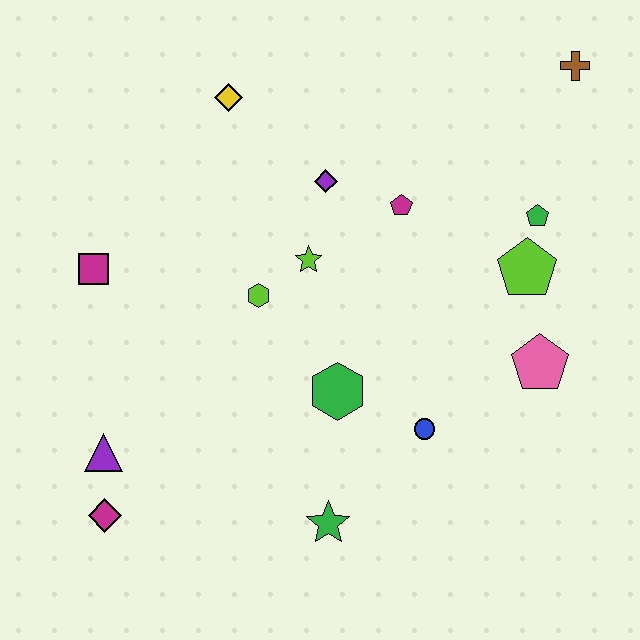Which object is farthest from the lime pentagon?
The magenta diamond is farthest from the lime pentagon.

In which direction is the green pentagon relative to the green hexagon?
The green pentagon is to the right of the green hexagon.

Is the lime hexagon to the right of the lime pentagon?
No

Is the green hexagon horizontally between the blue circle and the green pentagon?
No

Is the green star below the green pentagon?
Yes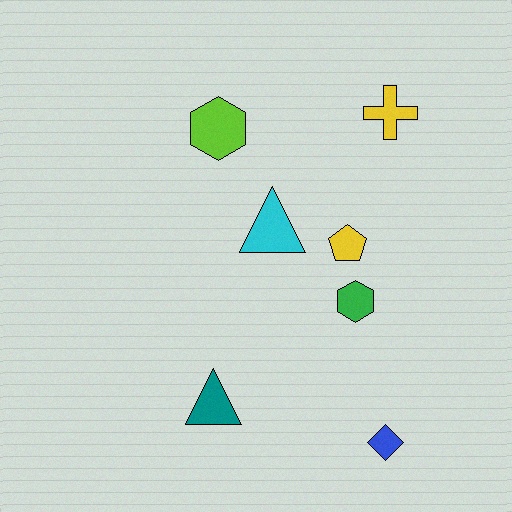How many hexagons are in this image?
There are 2 hexagons.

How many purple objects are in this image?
There are no purple objects.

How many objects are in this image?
There are 7 objects.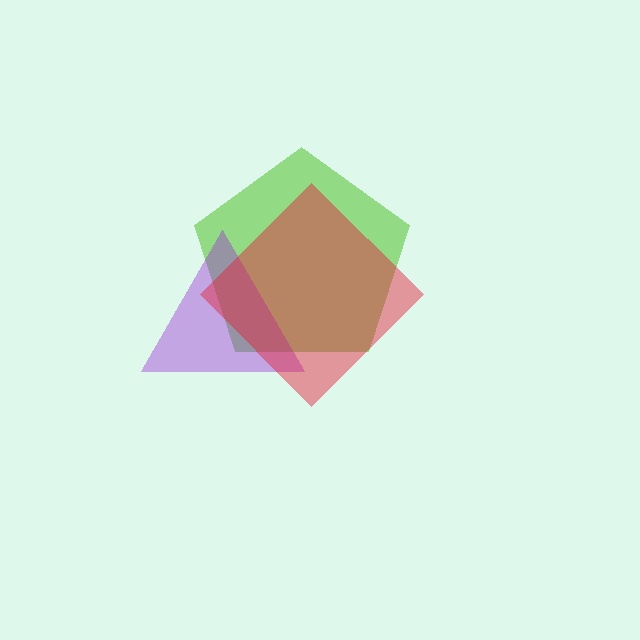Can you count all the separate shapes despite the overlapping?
Yes, there are 3 separate shapes.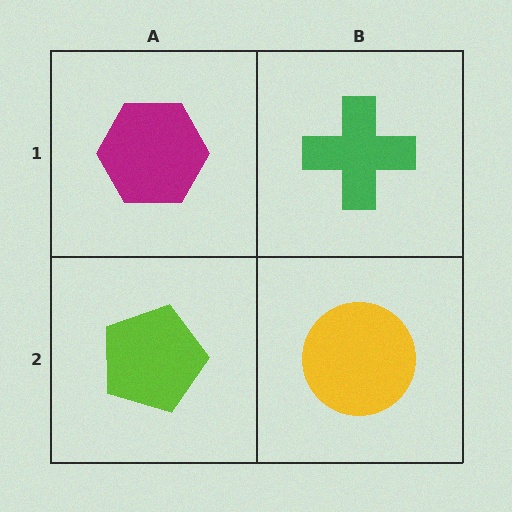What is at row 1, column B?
A green cross.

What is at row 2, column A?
A lime pentagon.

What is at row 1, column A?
A magenta hexagon.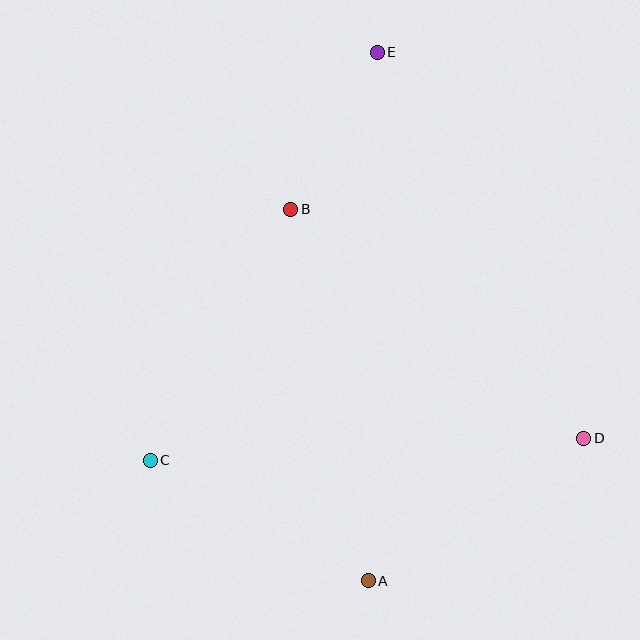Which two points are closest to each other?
Points B and E are closest to each other.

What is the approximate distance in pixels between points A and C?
The distance between A and C is approximately 249 pixels.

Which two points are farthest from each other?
Points A and E are farthest from each other.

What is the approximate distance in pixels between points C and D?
The distance between C and D is approximately 434 pixels.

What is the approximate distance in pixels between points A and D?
The distance between A and D is approximately 258 pixels.